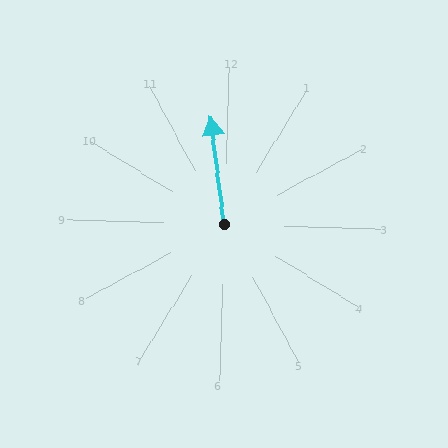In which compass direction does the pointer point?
North.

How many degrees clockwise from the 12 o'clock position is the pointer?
Approximately 351 degrees.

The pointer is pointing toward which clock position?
Roughly 12 o'clock.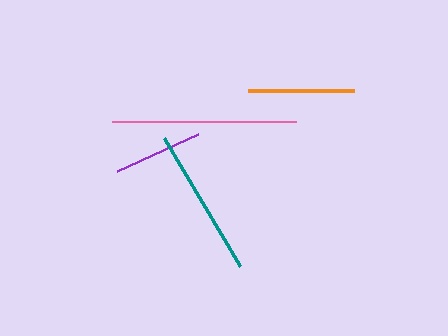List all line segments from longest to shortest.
From longest to shortest: pink, teal, orange, purple.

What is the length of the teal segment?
The teal segment is approximately 149 pixels long.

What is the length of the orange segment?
The orange segment is approximately 106 pixels long.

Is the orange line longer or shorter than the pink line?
The pink line is longer than the orange line.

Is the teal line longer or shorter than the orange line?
The teal line is longer than the orange line.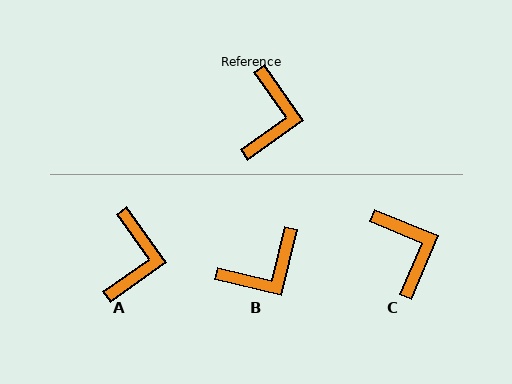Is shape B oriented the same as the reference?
No, it is off by about 49 degrees.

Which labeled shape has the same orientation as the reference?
A.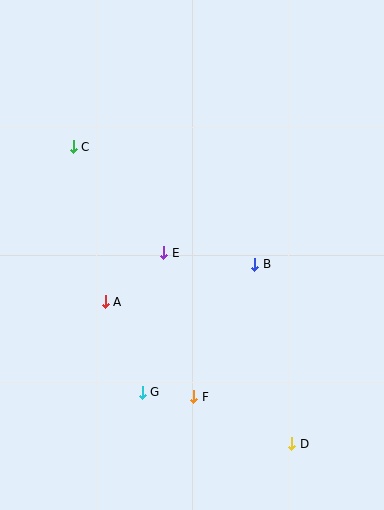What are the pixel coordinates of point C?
Point C is at (73, 147).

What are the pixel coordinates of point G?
Point G is at (142, 392).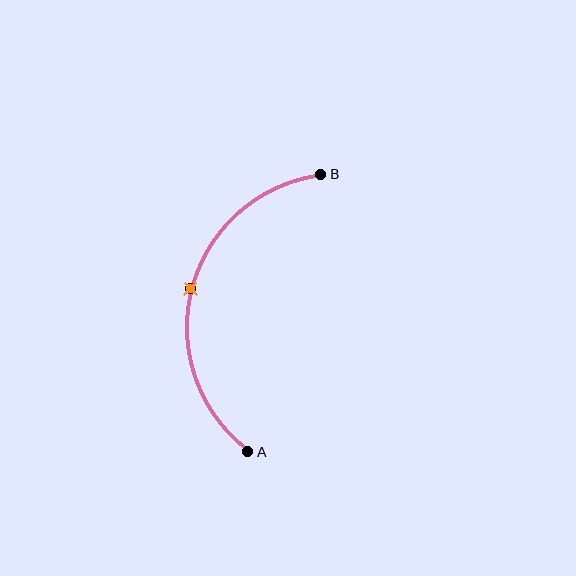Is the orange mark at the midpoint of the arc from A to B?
Yes. The orange mark lies on the arc at equal arc-length from both A and B — it is the arc midpoint.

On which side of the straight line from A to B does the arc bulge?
The arc bulges to the left of the straight line connecting A and B.